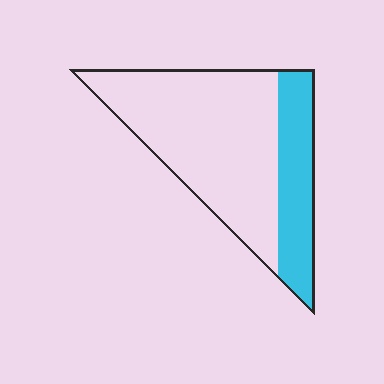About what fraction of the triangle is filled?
About one quarter (1/4).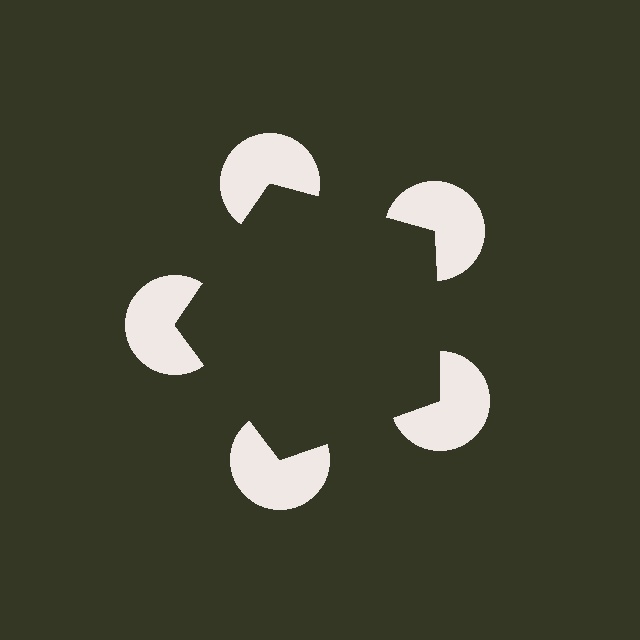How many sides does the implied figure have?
5 sides.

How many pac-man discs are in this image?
There are 5 — one at each vertex of the illusory pentagon.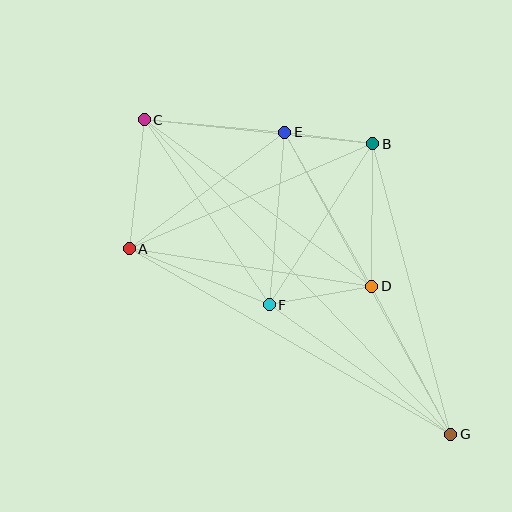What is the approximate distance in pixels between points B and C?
The distance between B and C is approximately 230 pixels.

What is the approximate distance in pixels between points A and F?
The distance between A and F is approximately 151 pixels.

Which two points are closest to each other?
Points B and E are closest to each other.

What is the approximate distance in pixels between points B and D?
The distance between B and D is approximately 142 pixels.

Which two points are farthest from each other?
Points C and G are farthest from each other.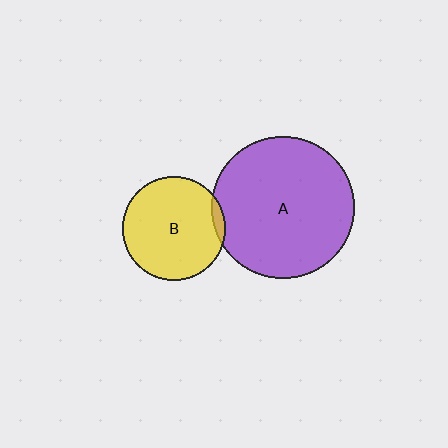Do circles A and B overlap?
Yes.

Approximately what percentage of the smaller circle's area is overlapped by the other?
Approximately 5%.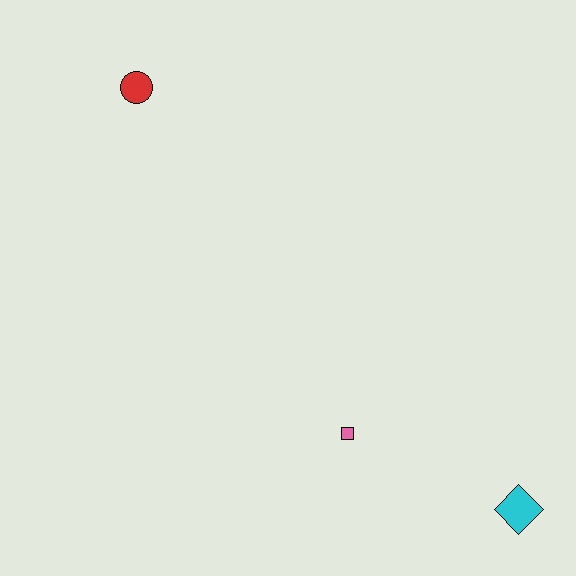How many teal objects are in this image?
There are no teal objects.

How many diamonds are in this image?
There is 1 diamond.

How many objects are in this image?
There are 3 objects.